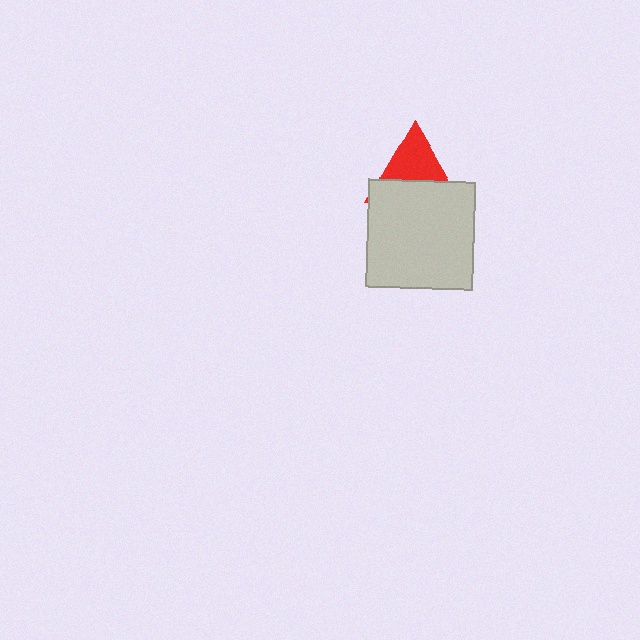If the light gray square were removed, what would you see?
You would see the complete red triangle.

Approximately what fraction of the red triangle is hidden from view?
Roughly 48% of the red triangle is hidden behind the light gray square.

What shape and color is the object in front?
The object in front is a light gray square.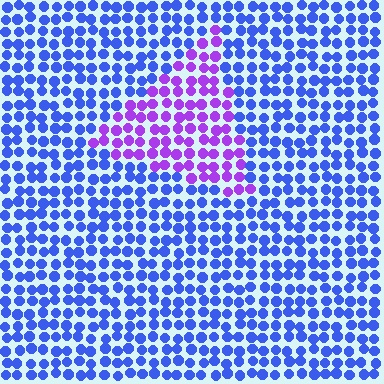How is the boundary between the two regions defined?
The boundary is defined purely by a slight shift in hue (about 49 degrees). Spacing, size, and orientation are identical on both sides.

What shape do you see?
I see a triangle.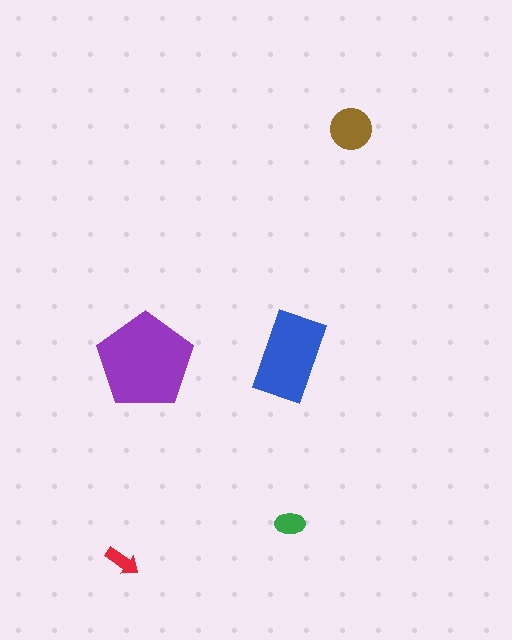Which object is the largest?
The purple pentagon.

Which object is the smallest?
The red arrow.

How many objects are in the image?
There are 5 objects in the image.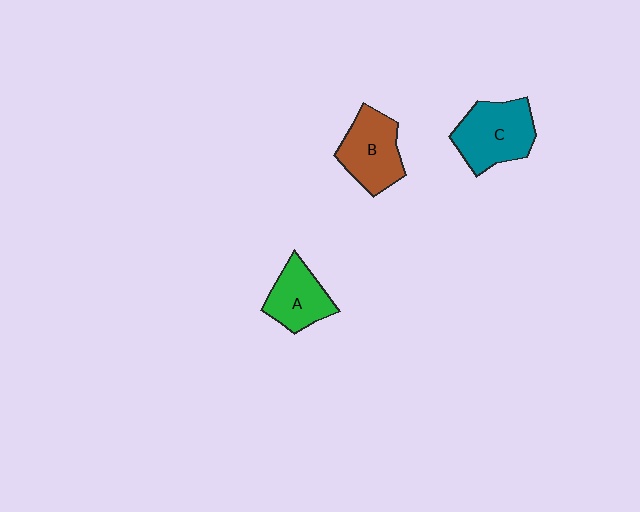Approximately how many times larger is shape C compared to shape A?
Approximately 1.3 times.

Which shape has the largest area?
Shape C (teal).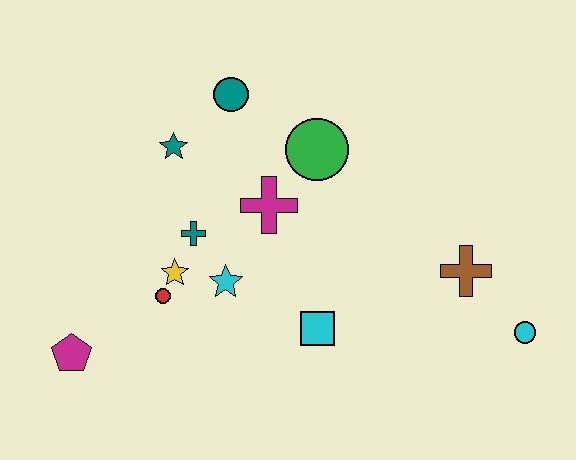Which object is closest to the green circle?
The magenta cross is closest to the green circle.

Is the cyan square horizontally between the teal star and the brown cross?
Yes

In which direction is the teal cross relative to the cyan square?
The teal cross is to the left of the cyan square.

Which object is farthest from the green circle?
The magenta pentagon is farthest from the green circle.